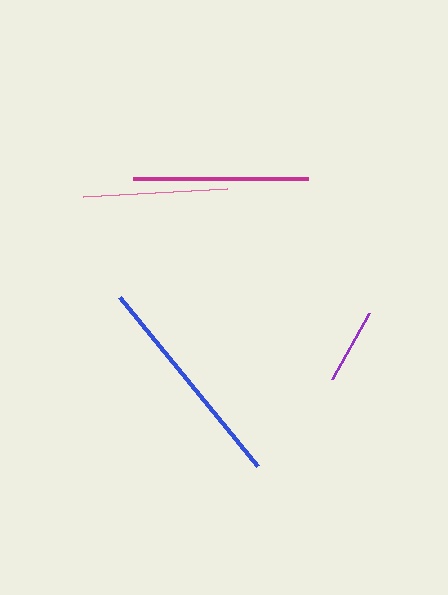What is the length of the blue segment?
The blue segment is approximately 217 pixels long.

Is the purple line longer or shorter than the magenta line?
The magenta line is longer than the purple line.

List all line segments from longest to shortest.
From longest to shortest: blue, magenta, pink, purple.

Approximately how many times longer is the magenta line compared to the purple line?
The magenta line is approximately 2.3 times the length of the purple line.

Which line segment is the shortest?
The purple line is the shortest at approximately 76 pixels.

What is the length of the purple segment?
The purple segment is approximately 76 pixels long.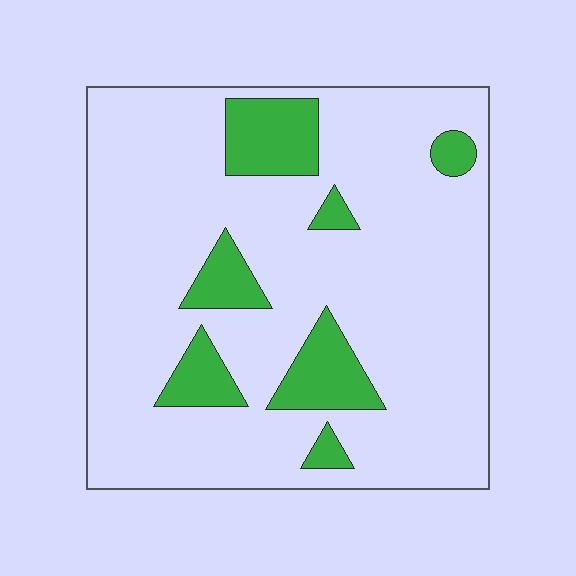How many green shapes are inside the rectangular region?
7.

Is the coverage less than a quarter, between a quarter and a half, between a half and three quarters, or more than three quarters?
Less than a quarter.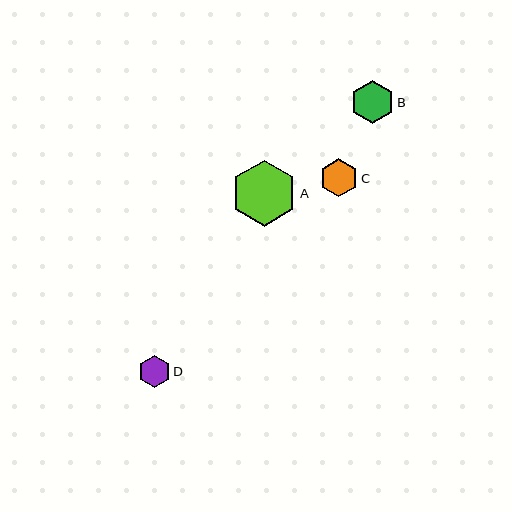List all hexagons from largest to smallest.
From largest to smallest: A, B, C, D.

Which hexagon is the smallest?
Hexagon D is the smallest with a size of approximately 32 pixels.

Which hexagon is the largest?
Hexagon A is the largest with a size of approximately 65 pixels.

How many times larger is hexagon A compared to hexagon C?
Hexagon A is approximately 1.7 times the size of hexagon C.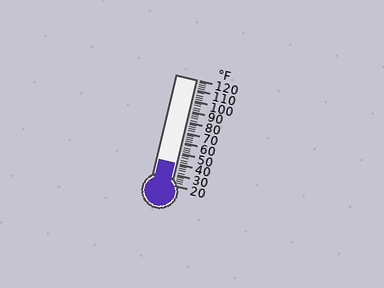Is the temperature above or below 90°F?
The temperature is below 90°F.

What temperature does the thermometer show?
The thermometer shows approximately 40°F.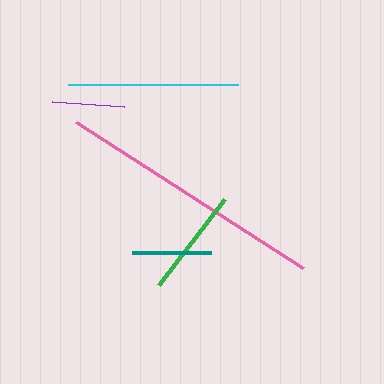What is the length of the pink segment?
The pink segment is approximately 269 pixels long.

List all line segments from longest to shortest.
From longest to shortest: pink, cyan, green, teal, purple.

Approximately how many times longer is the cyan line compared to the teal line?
The cyan line is approximately 2.1 times the length of the teal line.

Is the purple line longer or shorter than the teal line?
The teal line is longer than the purple line.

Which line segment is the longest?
The pink line is the longest at approximately 269 pixels.